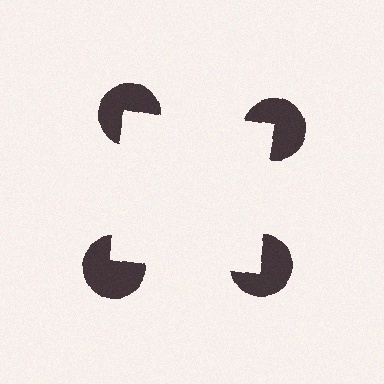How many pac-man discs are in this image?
There are 4 — one at each vertex of the illusory square.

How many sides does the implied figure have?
4 sides.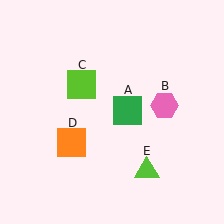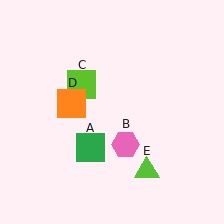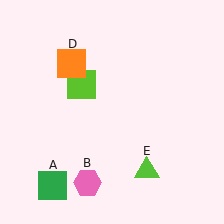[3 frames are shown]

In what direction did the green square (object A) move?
The green square (object A) moved down and to the left.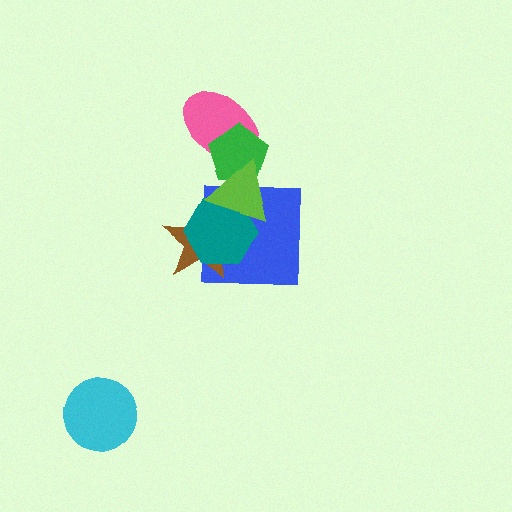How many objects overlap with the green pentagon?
2 objects overlap with the green pentagon.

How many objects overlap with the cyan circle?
0 objects overlap with the cyan circle.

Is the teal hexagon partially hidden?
Yes, it is partially covered by another shape.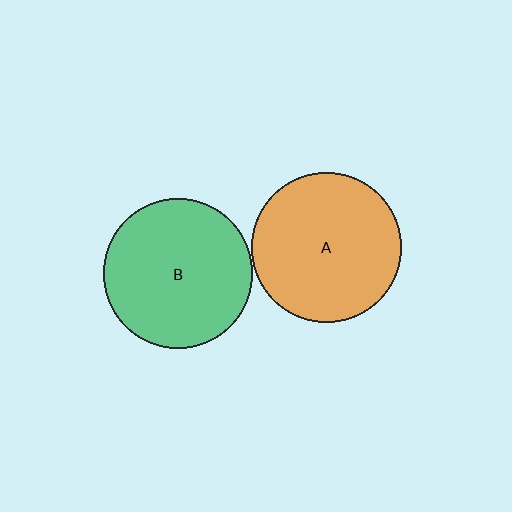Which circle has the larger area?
Circle A (orange).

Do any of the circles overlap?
No, none of the circles overlap.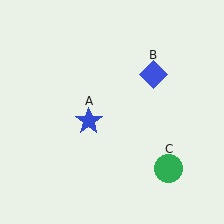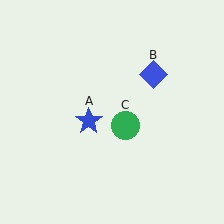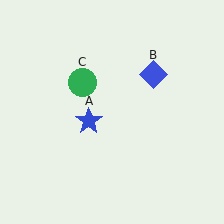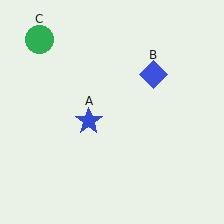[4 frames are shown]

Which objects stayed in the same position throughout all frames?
Blue star (object A) and blue diamond (object B) remained stationary.